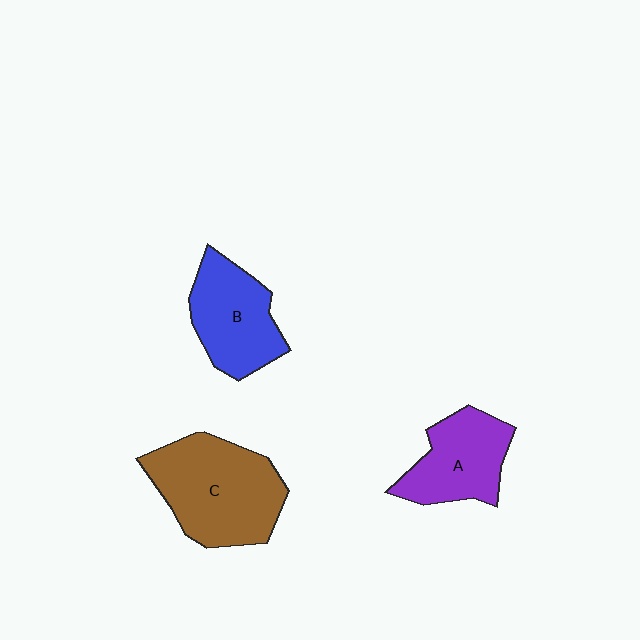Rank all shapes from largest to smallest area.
From largest to smallest: C (brown), B (blue), A (purple).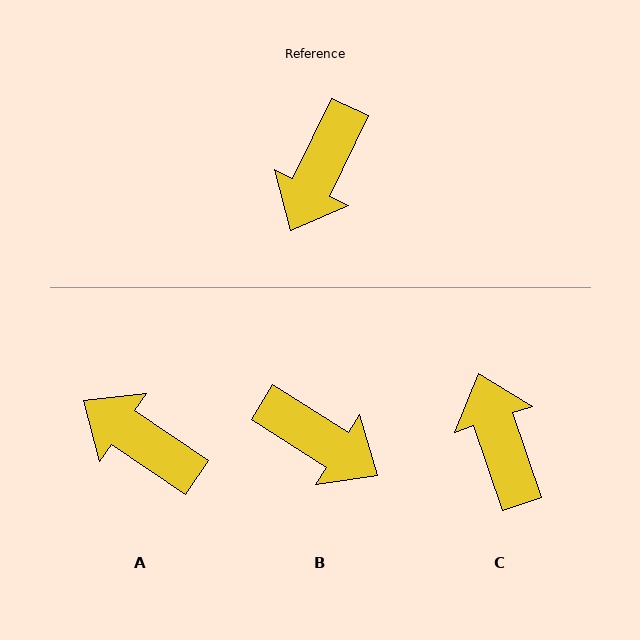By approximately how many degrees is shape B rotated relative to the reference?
Approximately 83 degrees counter-clockwise.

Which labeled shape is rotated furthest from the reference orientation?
C, about 136 degrees away.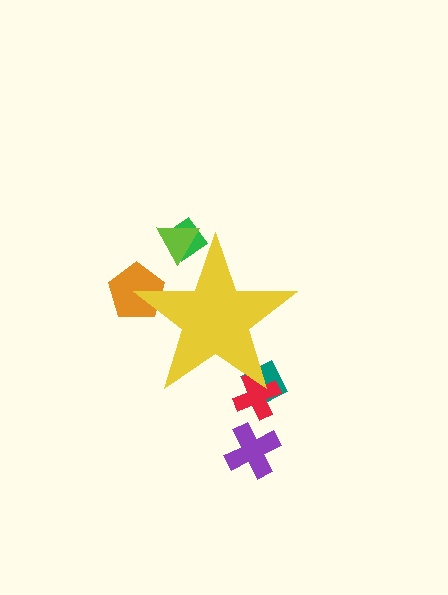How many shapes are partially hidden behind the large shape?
5 shapes are partially hidden.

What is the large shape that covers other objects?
A yellow star.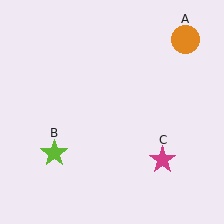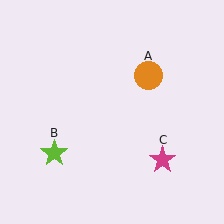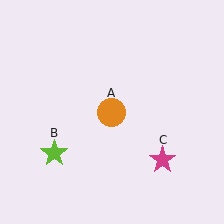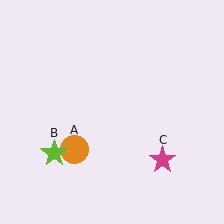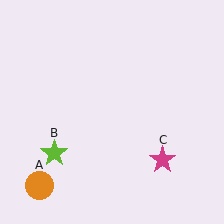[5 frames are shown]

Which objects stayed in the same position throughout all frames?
Lime star (object B) and magenta star (object C) remained stationary.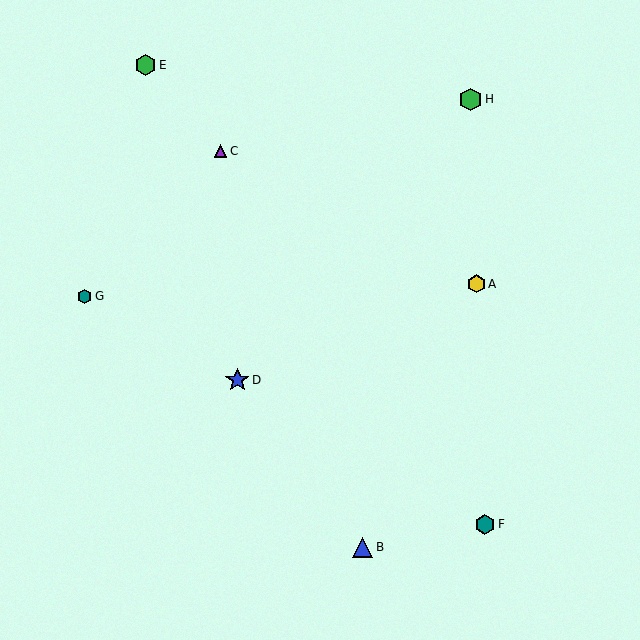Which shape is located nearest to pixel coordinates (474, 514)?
The teal hexagon (labeled F) at (485, 524) is nearest to that location.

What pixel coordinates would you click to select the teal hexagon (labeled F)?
Click at (485, 524) to select the teal hexagon F.